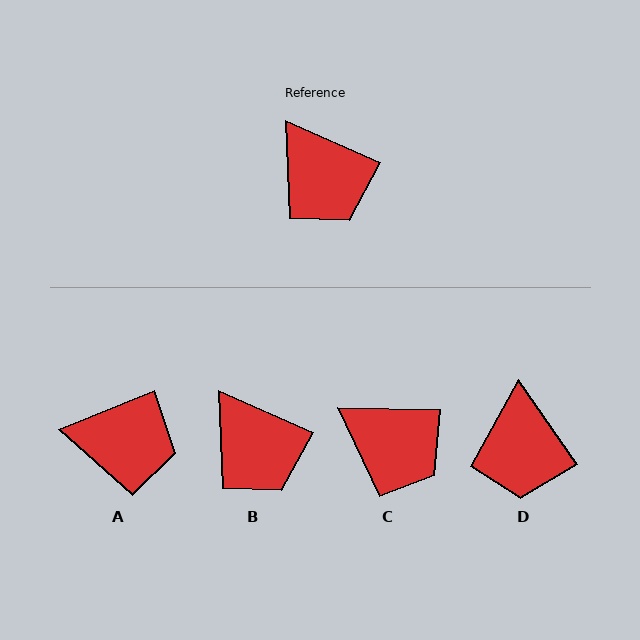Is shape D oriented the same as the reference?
No, it is off by about 31 degrees.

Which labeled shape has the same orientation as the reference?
B.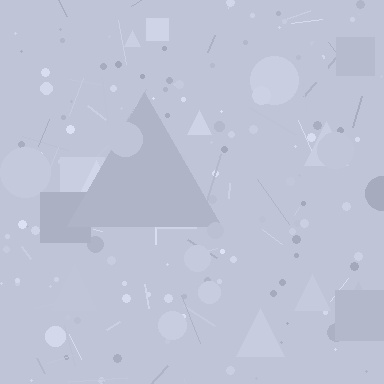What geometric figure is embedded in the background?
A triangle is embedded in the background.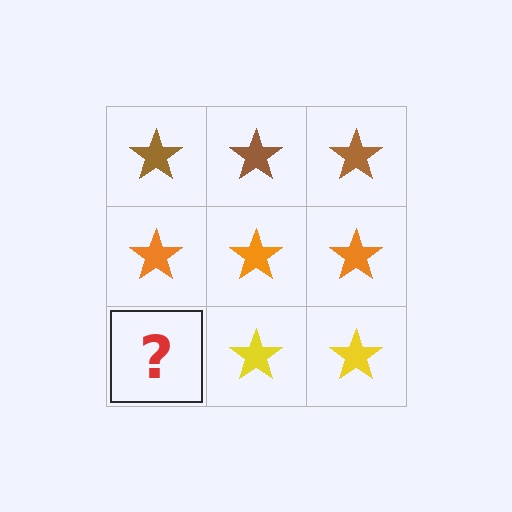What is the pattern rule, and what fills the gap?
The rule is that each row has a consistent color. The gap should be filled with a yellow star.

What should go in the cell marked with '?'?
The missing cell should contain a yellow star.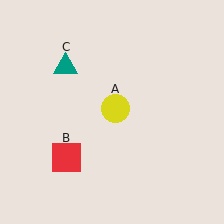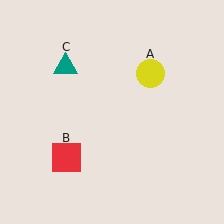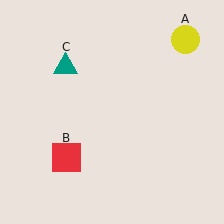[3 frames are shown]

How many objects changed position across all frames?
1 object changed position: yellow circle (object A).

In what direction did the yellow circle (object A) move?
The yellow circle (object A) moved up and to the right.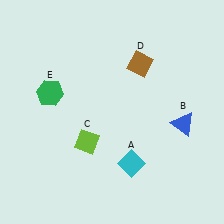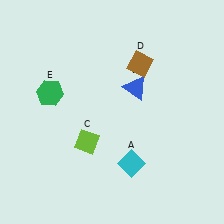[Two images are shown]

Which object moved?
The blue triangle (B) moved left.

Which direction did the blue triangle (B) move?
The blue triangle (B) moved left.